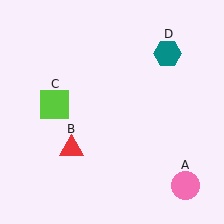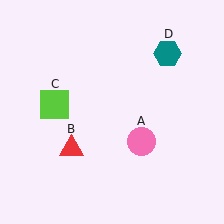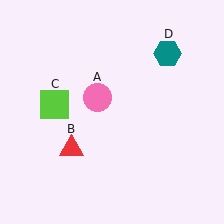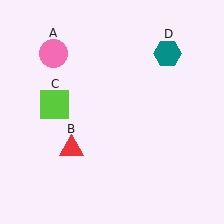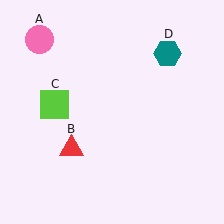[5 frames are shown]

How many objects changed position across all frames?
1 object changed position: pink circle (object A).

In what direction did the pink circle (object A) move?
The pink circle (object A) moved up and to the left.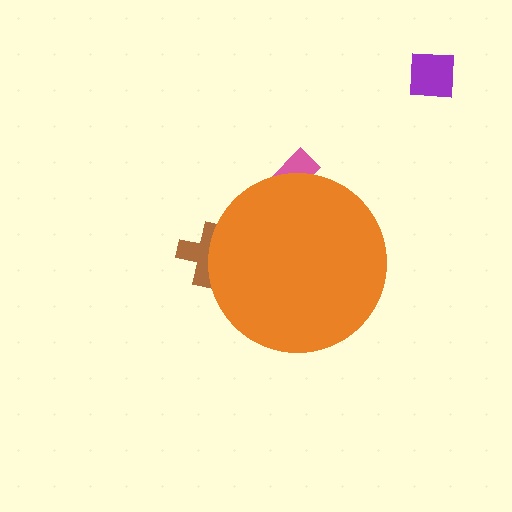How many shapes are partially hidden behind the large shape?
2 shapes are partially hidden.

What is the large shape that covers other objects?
An orange circle.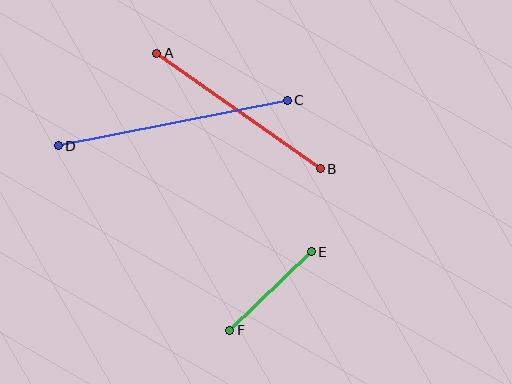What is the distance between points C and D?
The distance is approximately 233 pixels.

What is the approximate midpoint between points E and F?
The midpoint is at approximately (271, 291) pixels.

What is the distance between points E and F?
The distance is approximately 113 pixels.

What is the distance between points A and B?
The distance is approximately 200 pixels.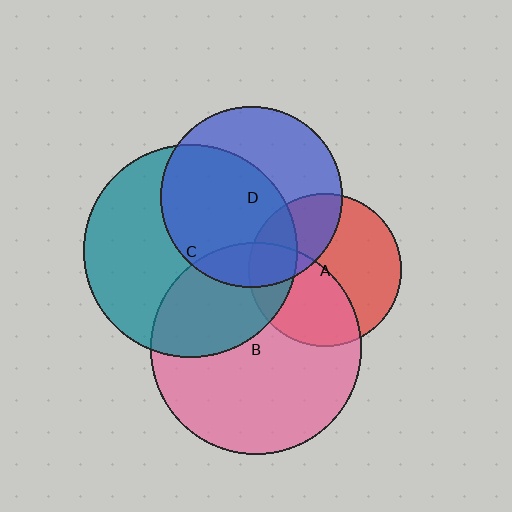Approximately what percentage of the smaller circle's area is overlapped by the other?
Approximately 35%.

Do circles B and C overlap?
Yes.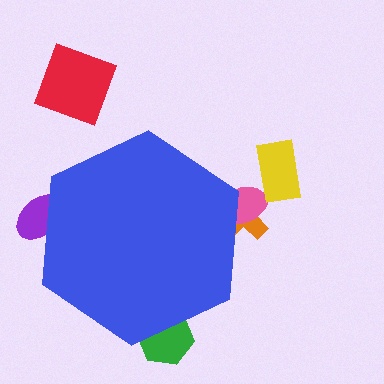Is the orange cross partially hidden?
Yes, the orange cross is partially hidden behind the blue hexagon.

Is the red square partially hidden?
No, the red square is fully visible.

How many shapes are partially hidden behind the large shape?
4 shapes are partially hidden.